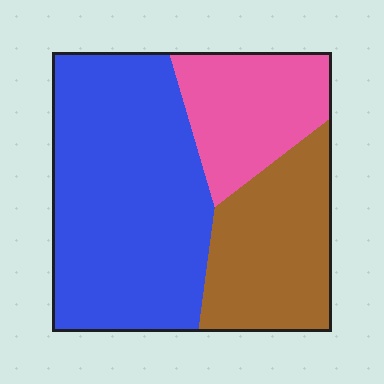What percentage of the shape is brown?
Brown covers roughly 25% of the shape.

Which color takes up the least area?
Pink, at roughly 20%.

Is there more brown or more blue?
Blue.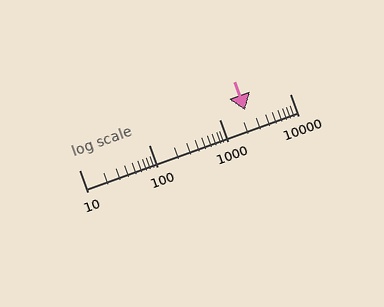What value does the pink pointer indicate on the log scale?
The pointer indicates approximately 2300.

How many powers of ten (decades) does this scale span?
The scale spans 3 decades, from 10 to 10000.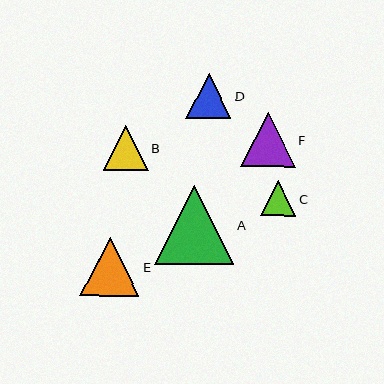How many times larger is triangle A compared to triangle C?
Triangle A is approximately 2.3 times the size of triangle C.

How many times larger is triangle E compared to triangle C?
Triangle E is approximately 1.7 times the size of triangle C.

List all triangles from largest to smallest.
From largest to smallest: A, E, F, B, D, C.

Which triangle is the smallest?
Triangle C is the smallest with a size of approximately 35 pixels.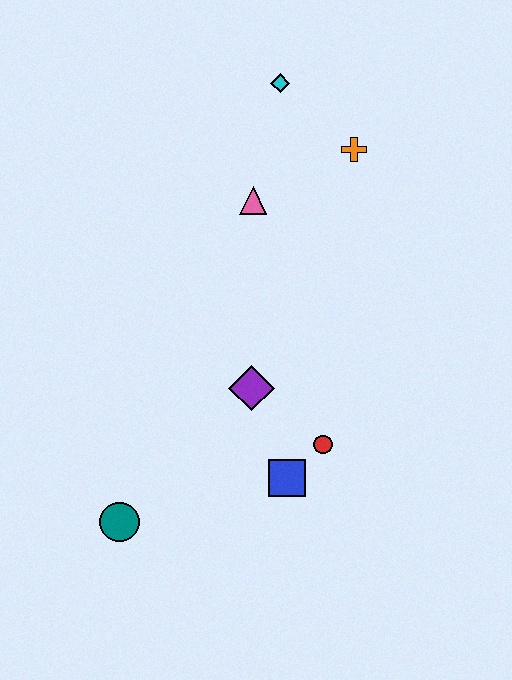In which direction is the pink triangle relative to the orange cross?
The pink triangle is to the left of the orange cross.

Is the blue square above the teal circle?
Yes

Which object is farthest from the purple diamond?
The cyan diamond is farthest from the purple diamond.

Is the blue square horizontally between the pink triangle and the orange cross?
Yes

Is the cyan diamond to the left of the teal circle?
No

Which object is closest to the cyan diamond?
The orange cross is closest to the cyan diamond.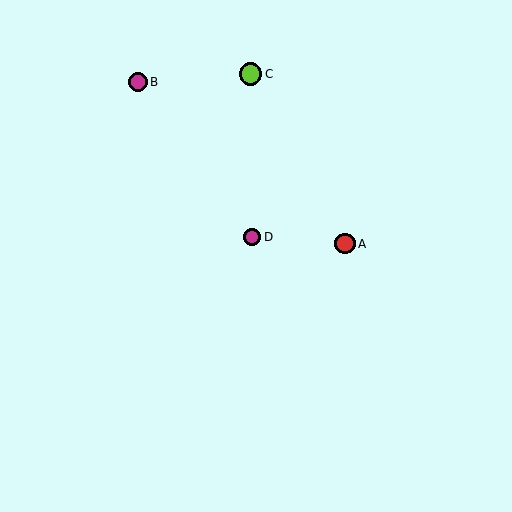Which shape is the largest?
The lime circle (labeled C) is the largest.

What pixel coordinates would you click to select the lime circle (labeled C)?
Click at (250, 74) to select the lime circle C.